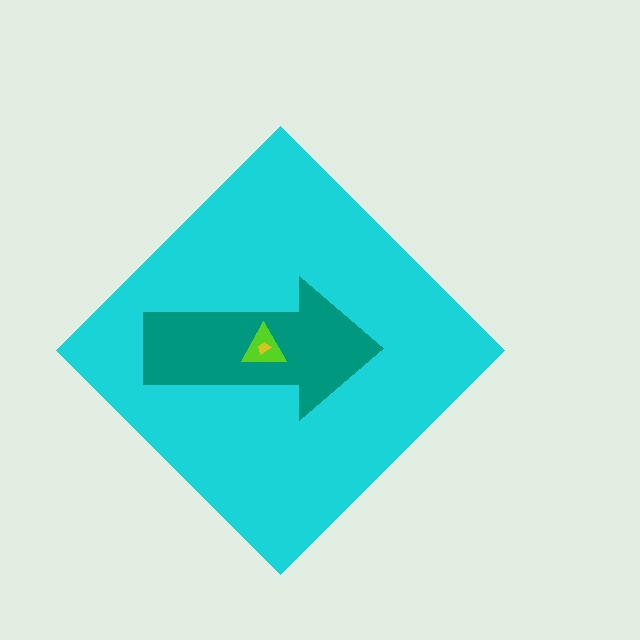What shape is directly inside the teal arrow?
The lime triangle.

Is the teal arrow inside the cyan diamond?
Yes.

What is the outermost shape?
The cyan diamond.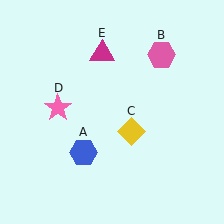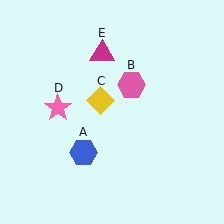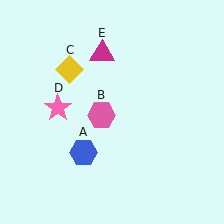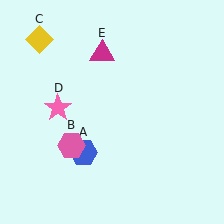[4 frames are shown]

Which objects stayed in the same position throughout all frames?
Blue hexagon (object A) and pink star (object D) and magenta triangle (object E) remained stationary.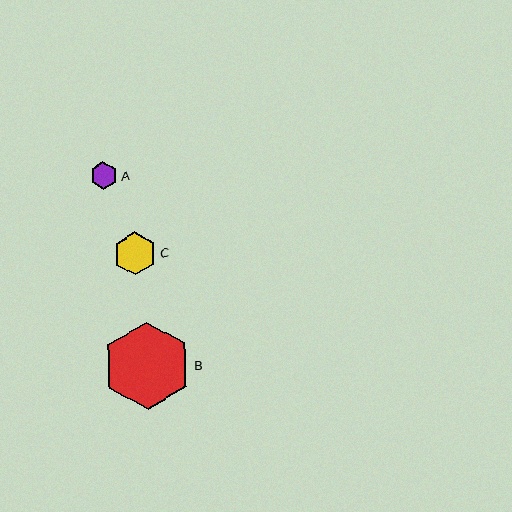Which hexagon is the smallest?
Hexagon A is the smallest with a size of approximately 27 pixels.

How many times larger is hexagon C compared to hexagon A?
Hexagon C is approximately 1.6 times the size of hexagon A.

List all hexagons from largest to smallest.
From largest to smallest: B, C, A.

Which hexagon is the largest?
Hexagon B is the largest with a size of approximately 88 pixels.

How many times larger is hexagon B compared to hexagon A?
Hexagon B is approximately 3.2 times the size of hexagon A.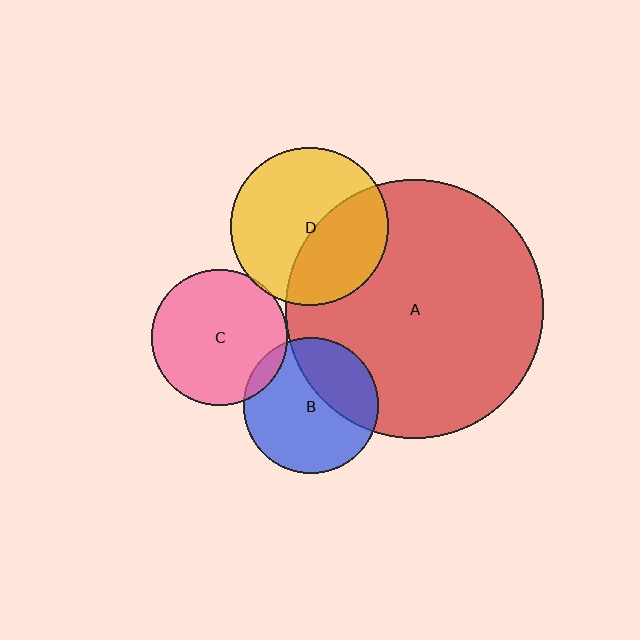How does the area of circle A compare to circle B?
Approximately 3.6 times.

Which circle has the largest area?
Circle A (red).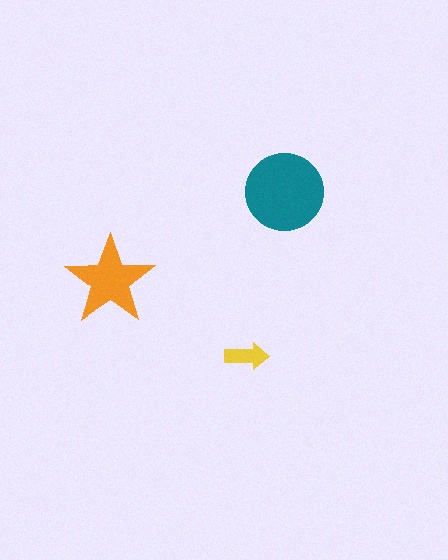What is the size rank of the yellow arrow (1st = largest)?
3rd.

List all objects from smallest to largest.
The yellow arrow, the orange star, the teal circle.